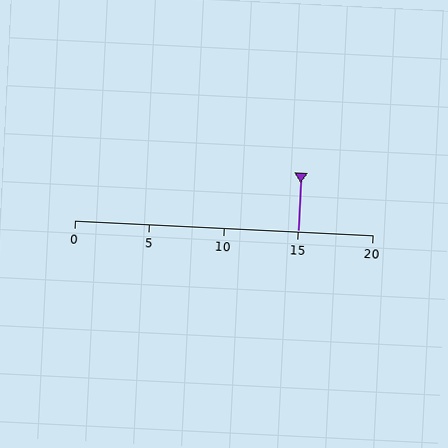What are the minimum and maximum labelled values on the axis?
The axis runs from 0 to 20.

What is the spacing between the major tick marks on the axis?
The major ticks are spaced 5 apart.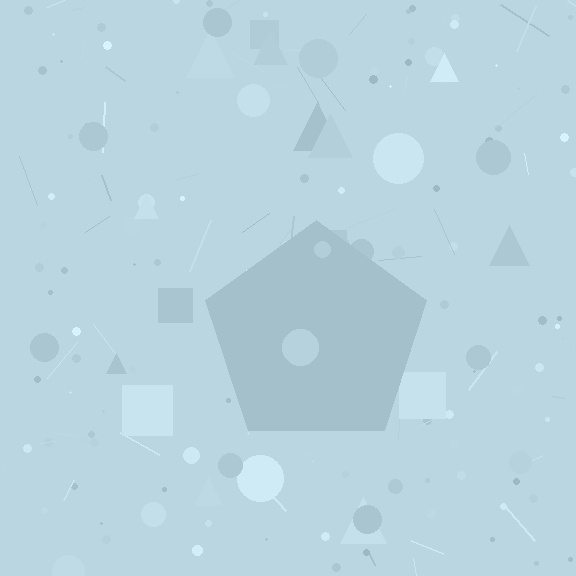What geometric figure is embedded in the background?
A pentagon is embedded in the background.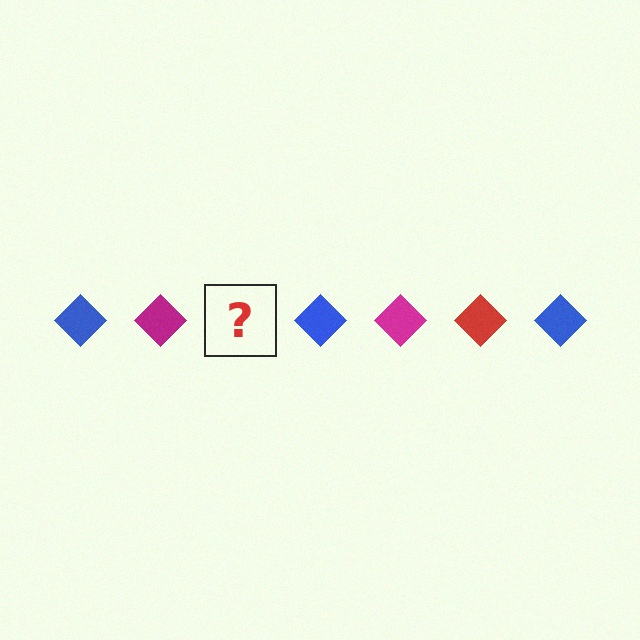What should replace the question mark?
The question mark should be replaced with a red diamond.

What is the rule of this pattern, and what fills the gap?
The rule is that the pattern cycles through blue, magenta, red diamonds. The gap should be filled with a red diamond.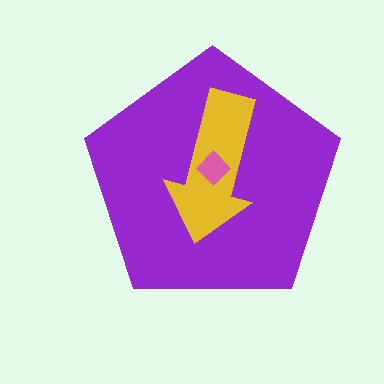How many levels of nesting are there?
3.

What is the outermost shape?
The purple pentagon.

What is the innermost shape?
The pink diamond.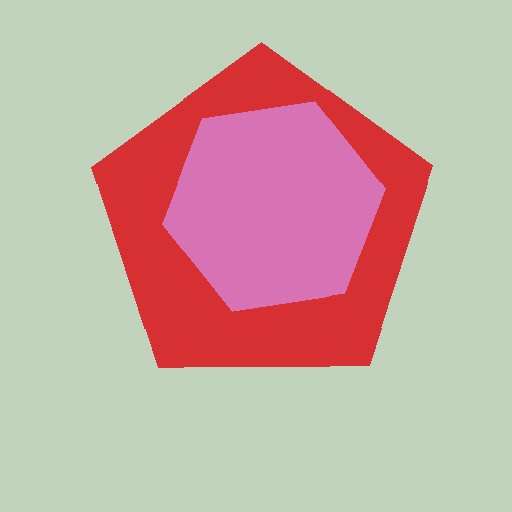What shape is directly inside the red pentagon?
The pink hexagon.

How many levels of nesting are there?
2.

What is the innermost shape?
The pink hexagon.